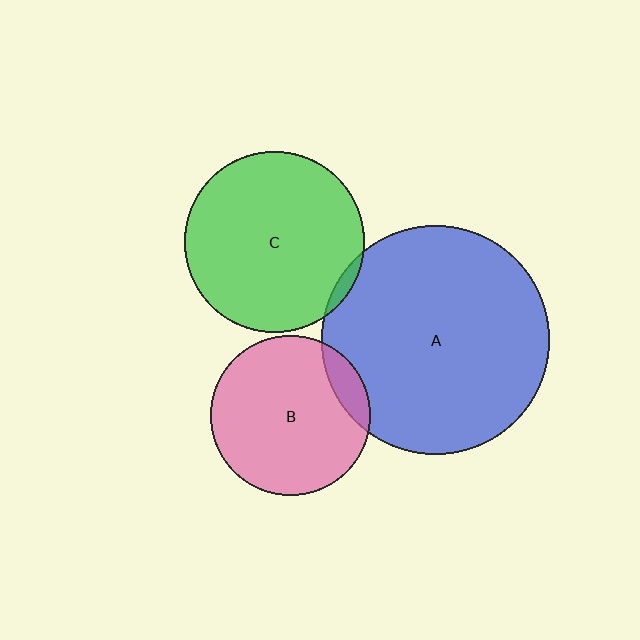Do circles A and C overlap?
Yes.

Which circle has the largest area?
Circle A (blue).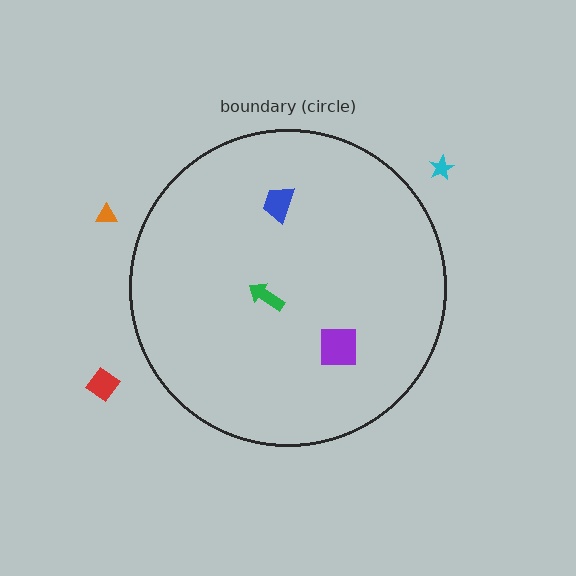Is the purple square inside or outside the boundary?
Inside.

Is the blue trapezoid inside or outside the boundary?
Inside.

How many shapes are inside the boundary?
3 inside, 3 outside.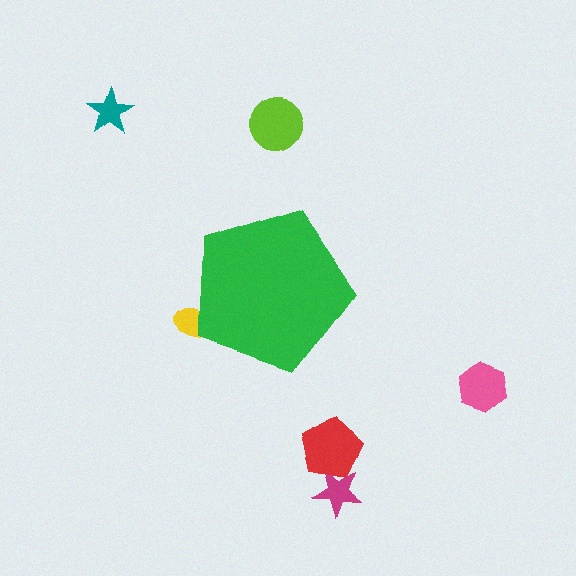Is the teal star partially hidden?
No, the teal star is fully visible.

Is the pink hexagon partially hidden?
No, the pink hexagon is fully visible.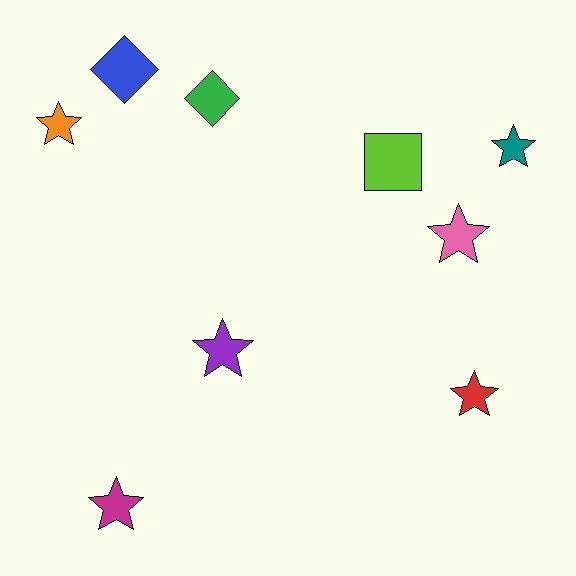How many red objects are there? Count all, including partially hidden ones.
There is 1 red object.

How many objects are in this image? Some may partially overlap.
There are 9 objects.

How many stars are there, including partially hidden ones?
There are 6 stars.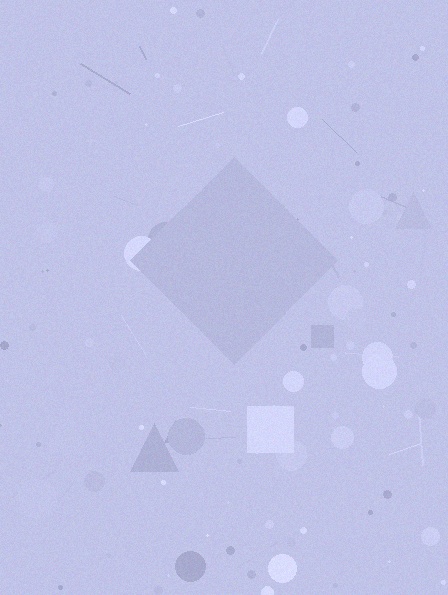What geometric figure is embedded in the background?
A diamond is embedded in the background.